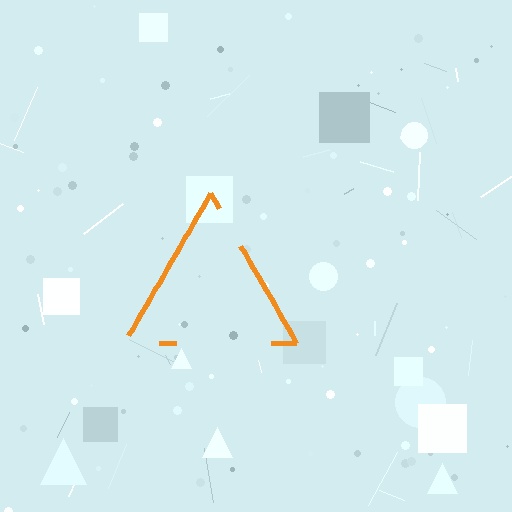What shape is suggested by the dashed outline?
The dashed outline suggests a triangle.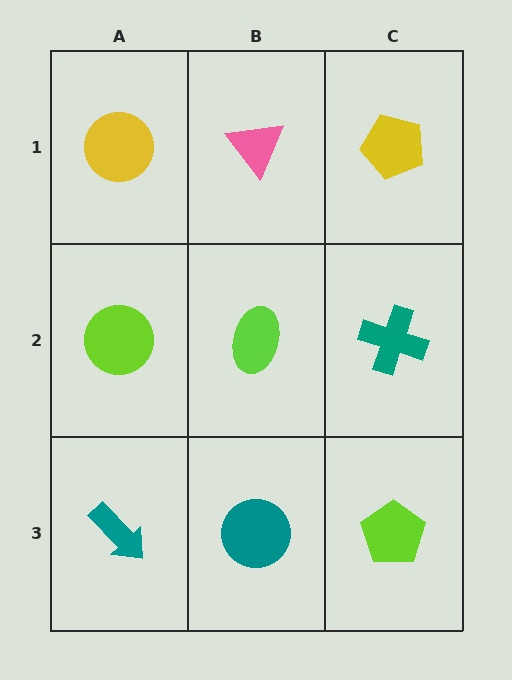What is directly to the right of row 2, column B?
A teal cross.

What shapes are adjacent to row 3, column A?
A lime circle (row 2, column A), a teal circle (row 3, column B).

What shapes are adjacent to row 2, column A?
A yellow circle (row 1, column A), a teal arrow (row 3, column A), a lime ellipse (row 2, column B).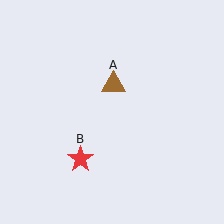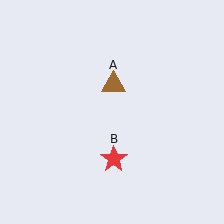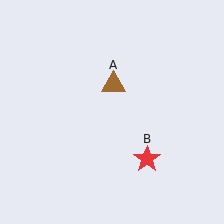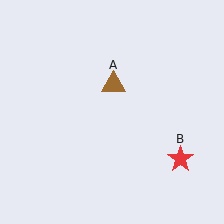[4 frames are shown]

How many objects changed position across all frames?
1 object changed position: red star (object B).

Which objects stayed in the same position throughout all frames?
Brown triangle (object A) remained stationary.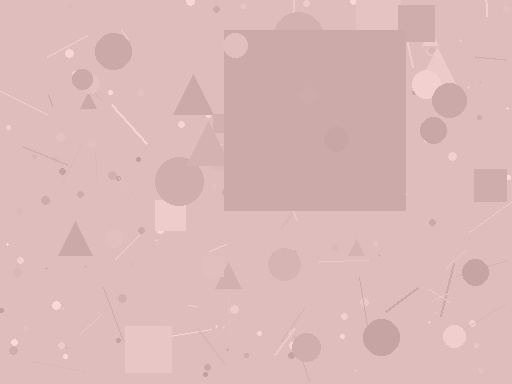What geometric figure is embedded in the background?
A square is embedded in the background.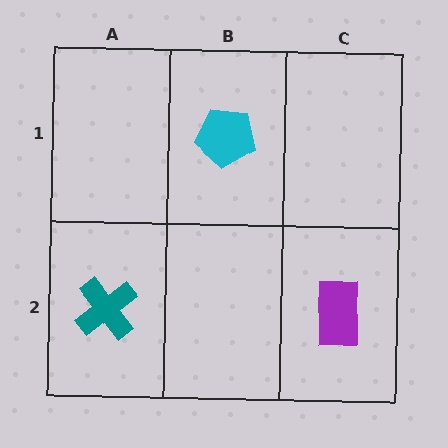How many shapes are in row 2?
2 shapes.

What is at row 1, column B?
A cyan pentagon.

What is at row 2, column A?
A teal cross.